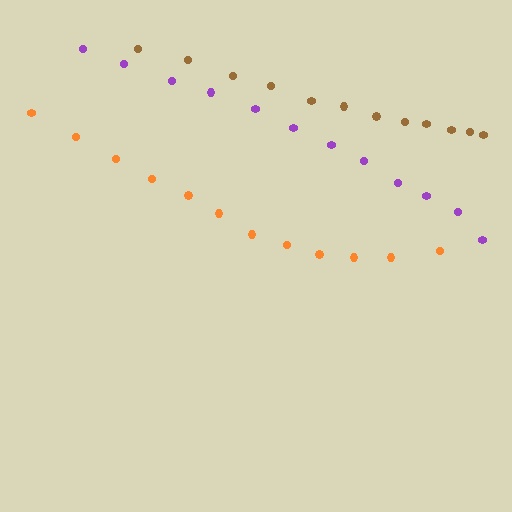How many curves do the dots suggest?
There are 3 distinct paths.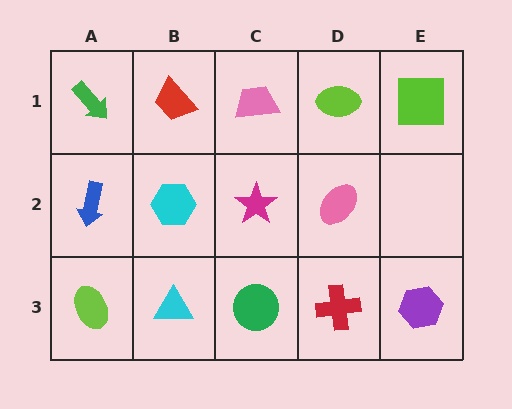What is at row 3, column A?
A lime ellipse.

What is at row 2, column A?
A blue arrow.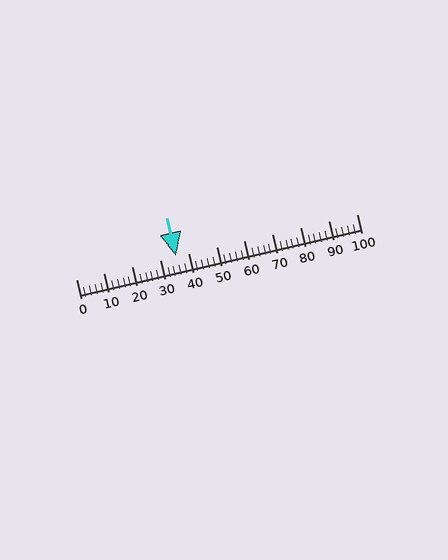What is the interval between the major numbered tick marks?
The major tick marks are spaced 10 units apart.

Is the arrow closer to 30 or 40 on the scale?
The arrow is closer to 40.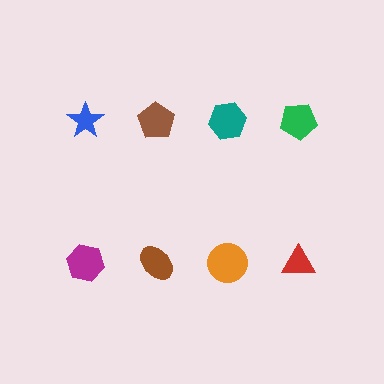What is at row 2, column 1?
A magenta hexagon.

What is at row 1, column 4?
A green pentagon.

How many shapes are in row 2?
4 shapes.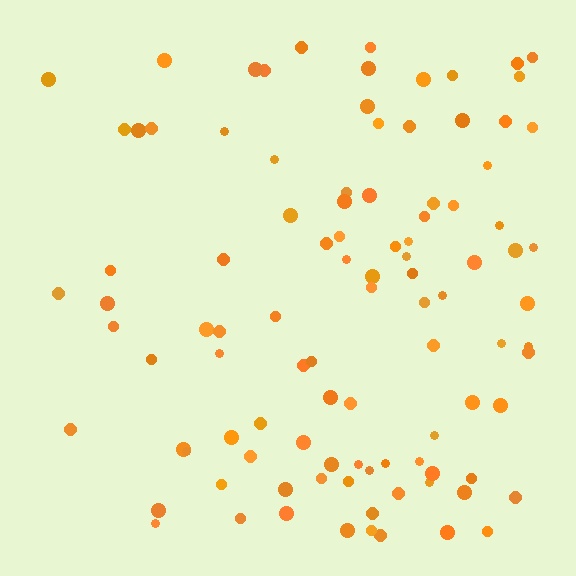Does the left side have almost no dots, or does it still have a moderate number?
Still a moderate number, just noticeably fewer than the right.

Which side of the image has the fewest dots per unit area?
The left.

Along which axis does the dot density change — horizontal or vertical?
Horizontal.